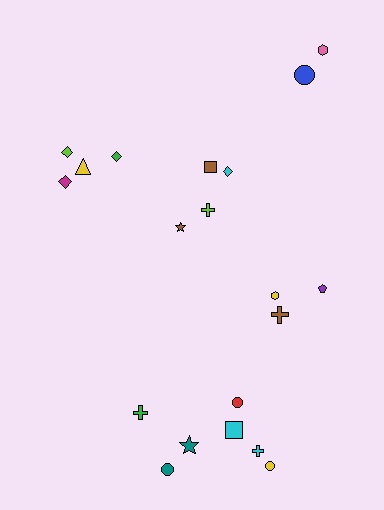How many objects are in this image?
There are 20 objects.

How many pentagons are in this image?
There is 1 pentagon.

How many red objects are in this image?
There is 1 red object.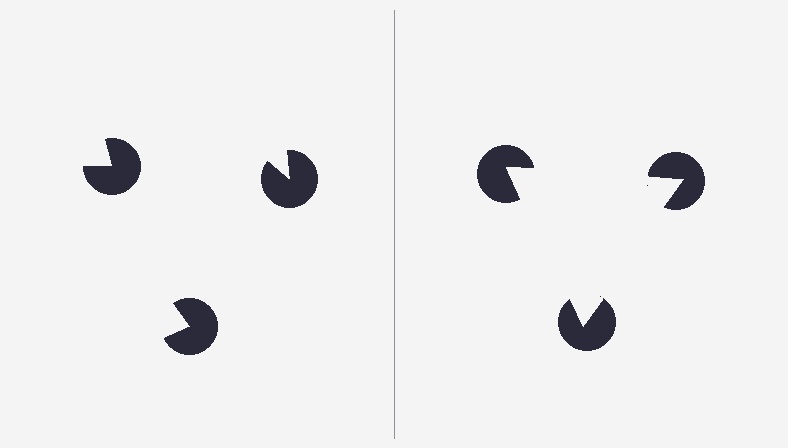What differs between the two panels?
The pac-man discs are positioned identically on both sides; only the wedge orientations differ. On the right they align to a triangle; on the left they are misaligned.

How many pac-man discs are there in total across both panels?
6 — 3 on each side.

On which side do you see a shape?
An illusory triangle appears on the right side. On the left side the wedge cuts are rotated, so no coherent shape forms.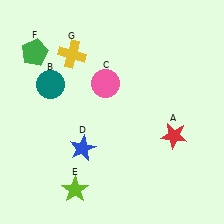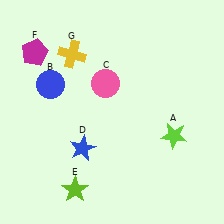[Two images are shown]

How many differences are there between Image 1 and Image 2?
There are 3 differences between the two images.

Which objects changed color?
A changed from red to lime. B changed from teal to blue. F changed from green to magenta.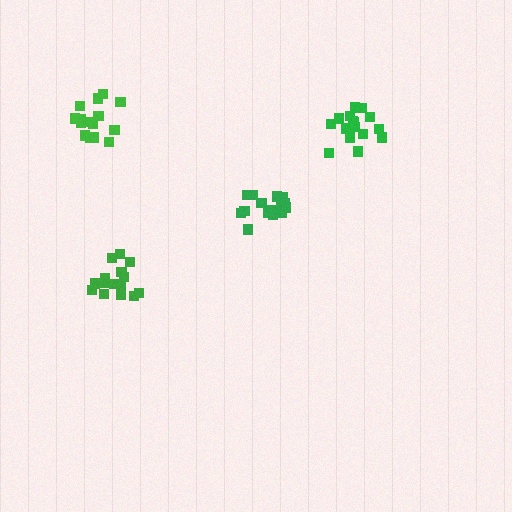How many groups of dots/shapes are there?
There are 4 groups.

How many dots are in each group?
Group 1: 15 dots, Group 2: 16 dots, Group 3: 16 dots, Group 4: 17 dots (64 total).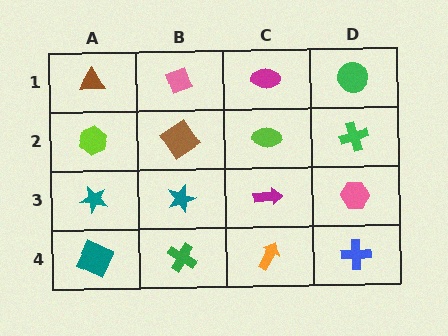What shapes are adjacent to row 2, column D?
A green circle (row 1, column D), a pink hexagon (row 3, column D), a lime ellipse (row 2, column C).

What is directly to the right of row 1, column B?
A magenta ellipse.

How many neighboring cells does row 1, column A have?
2.